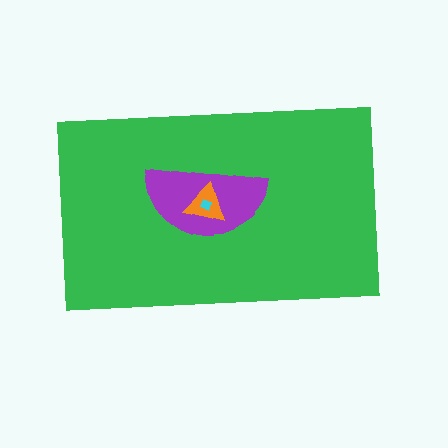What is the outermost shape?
The green rectangle.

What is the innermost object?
The cyan diamond.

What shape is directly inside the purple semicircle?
The orange triangle.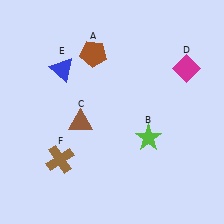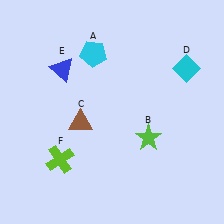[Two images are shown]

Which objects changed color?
A changed from brown to cyan. D changed from magenta to cyan. F changed from brown to lime.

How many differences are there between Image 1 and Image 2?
There are 3 differences between the two images.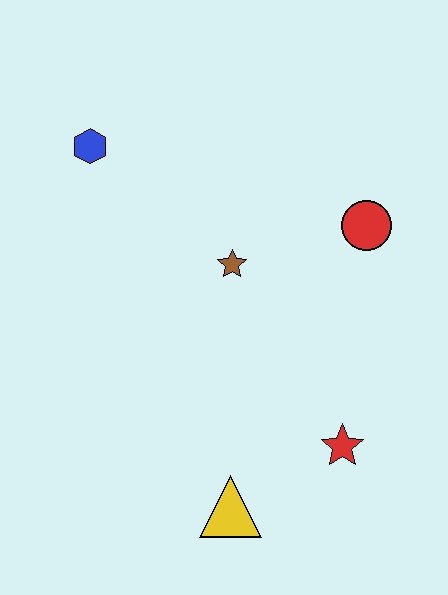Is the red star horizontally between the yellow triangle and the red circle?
Yes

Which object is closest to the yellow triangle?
The red star is closest to the yellow triangle.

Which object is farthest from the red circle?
The yellow triangle is farthest from the red circle.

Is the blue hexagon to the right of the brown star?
No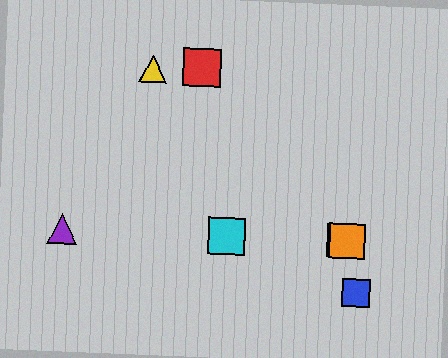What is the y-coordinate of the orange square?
The orange square is at y≈241.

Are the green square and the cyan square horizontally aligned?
Yes, both are at y≈241.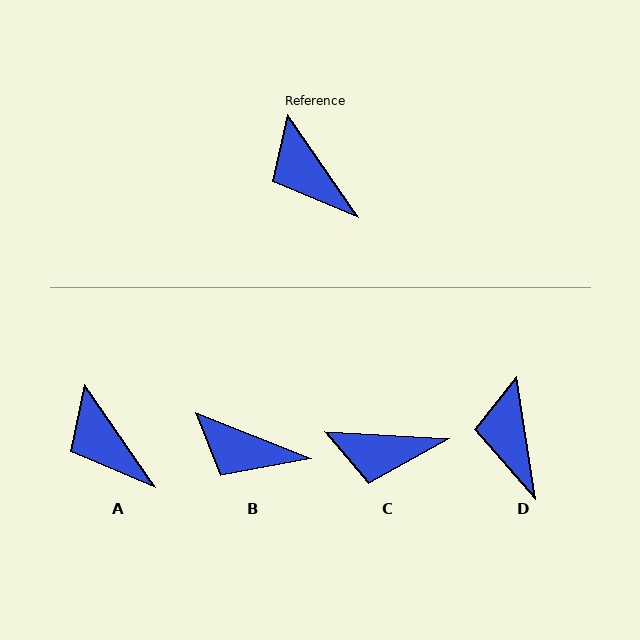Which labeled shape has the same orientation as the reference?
A.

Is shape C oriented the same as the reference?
No, it is off by about 52 degrees.